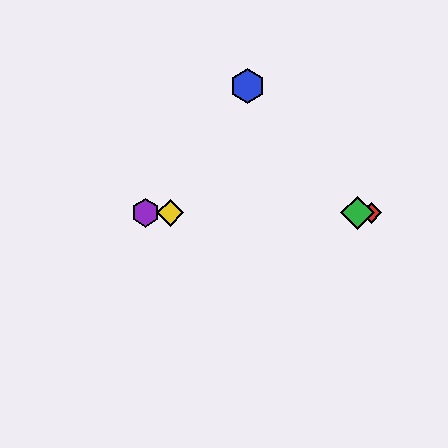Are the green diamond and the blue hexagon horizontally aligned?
No, the green diamond is at y≈213 and the blue hexagon is at y≈86.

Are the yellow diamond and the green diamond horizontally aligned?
Yes, both are at y≈213.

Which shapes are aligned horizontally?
The red diamond, the green diamond, the yellow diamond, the purple hexagon are aligned horizontally.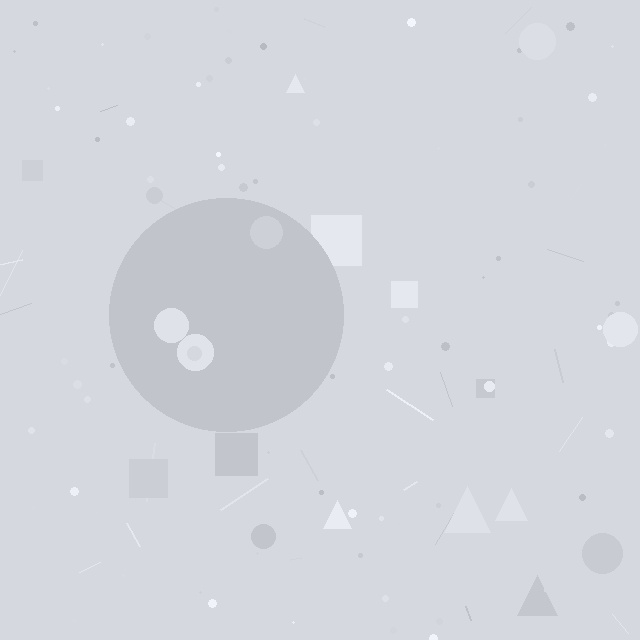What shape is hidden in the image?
A circle is hidden in the image.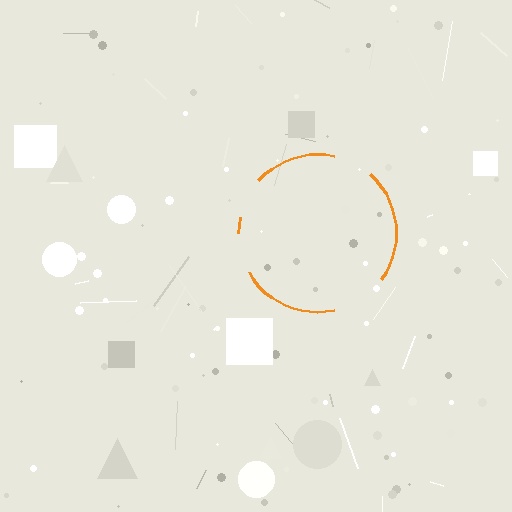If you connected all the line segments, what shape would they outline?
They would outline a circle.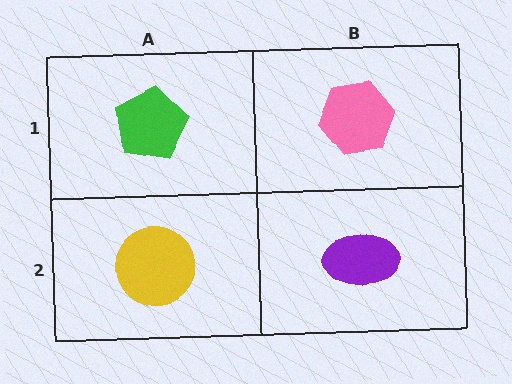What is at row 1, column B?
A pink hexagon.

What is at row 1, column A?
A green pentagon.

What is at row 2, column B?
A purple ellipse.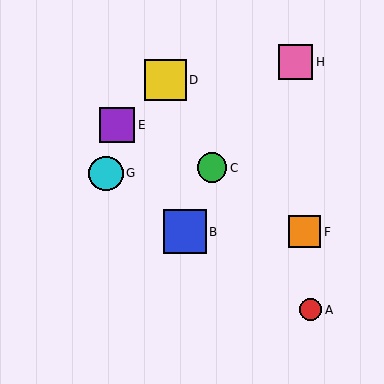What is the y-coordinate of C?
Object C is at y≈168.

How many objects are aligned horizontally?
2 objects (B, F) are aligned horizontally.